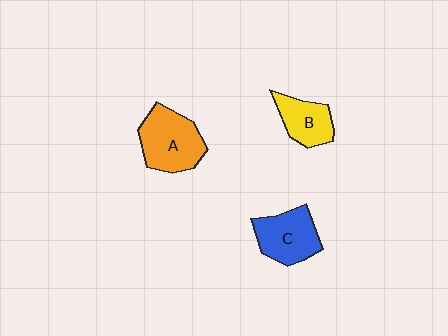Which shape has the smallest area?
Shape B (yellow).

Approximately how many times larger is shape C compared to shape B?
Approximately 1.3 times.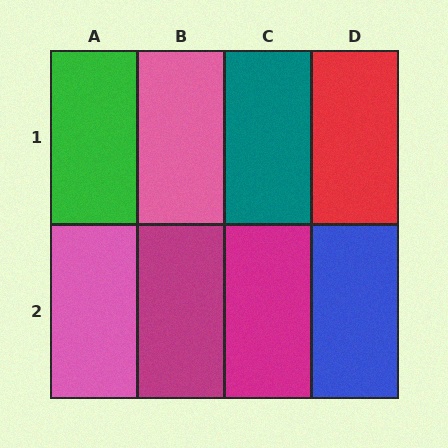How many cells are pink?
2 cells are pink.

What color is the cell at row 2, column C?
Magenta.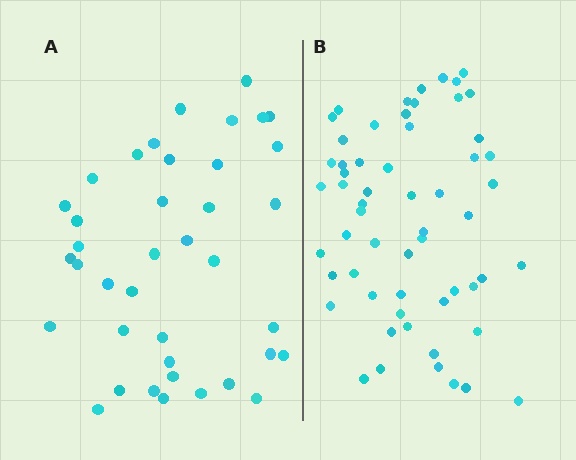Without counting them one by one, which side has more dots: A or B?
Region B (the right region) has more dots.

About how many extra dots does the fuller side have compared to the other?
Region B has approximately 20 more dots than region A.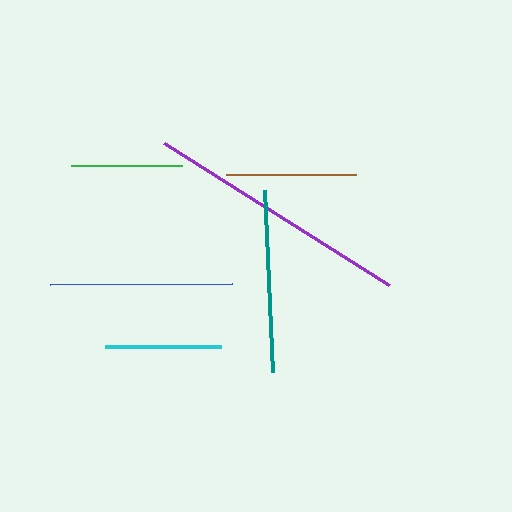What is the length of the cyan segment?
The cyan segment is approximately 116 pixels long.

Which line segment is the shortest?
The green line is the shortest at approximately 111 pixels.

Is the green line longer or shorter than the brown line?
The brown line is longer than the green line.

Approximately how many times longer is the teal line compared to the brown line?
The teal line is approximately 1.4 times the length of the brown line.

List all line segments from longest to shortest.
From longest to shortest: purple, blue, teal, brown, cyan, green.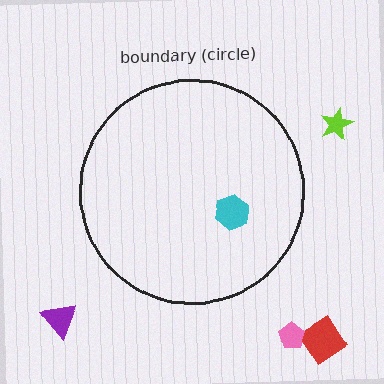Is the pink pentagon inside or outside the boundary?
Outside.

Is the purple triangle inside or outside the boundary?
Outside.